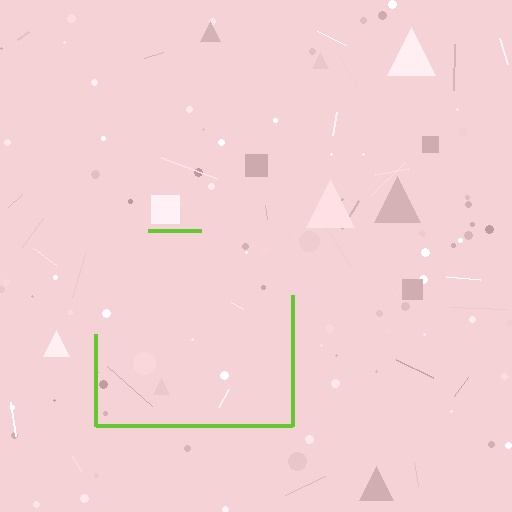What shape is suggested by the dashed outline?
The dashed outline suggests a square.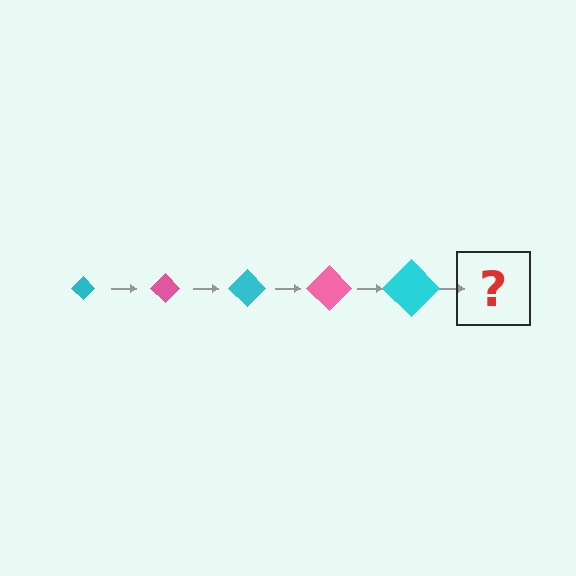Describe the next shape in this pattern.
It should be a pink diamond, larger than the previous one.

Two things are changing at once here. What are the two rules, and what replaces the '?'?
The two rules are that the diamond grows larger each step and the color cycles through cyan and pink. The '?' should be a pink diamond, larger than the previous one.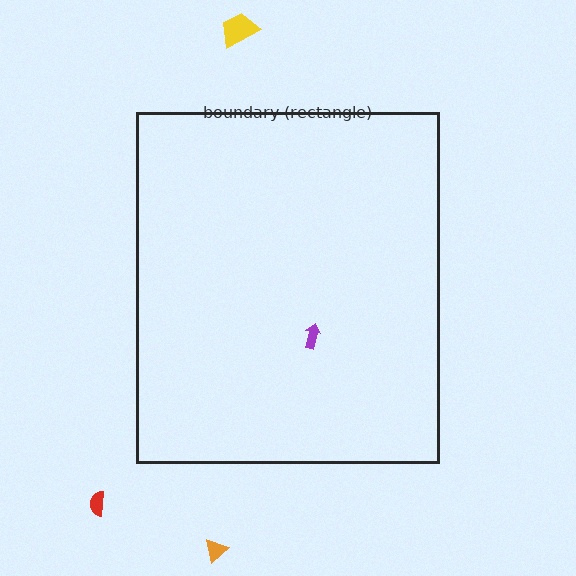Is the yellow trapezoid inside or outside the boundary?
Outside.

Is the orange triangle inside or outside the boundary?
Outside.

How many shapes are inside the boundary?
1 inside, 3 outside.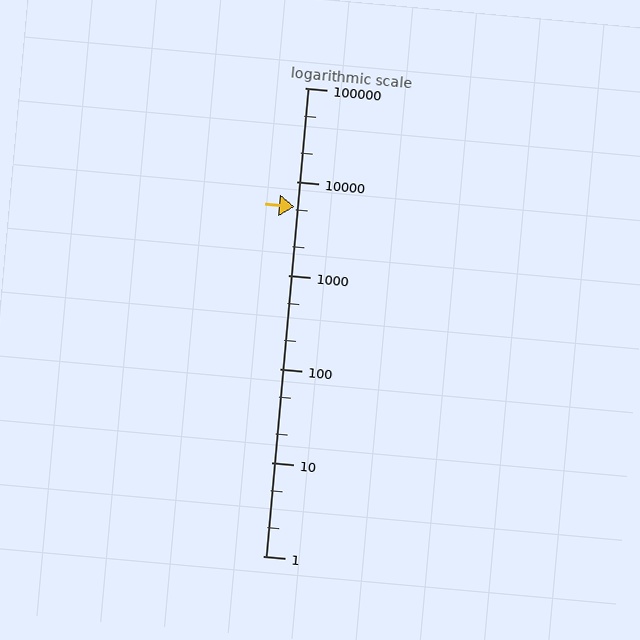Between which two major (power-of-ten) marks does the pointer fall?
The pointer is between 1000 and 10000.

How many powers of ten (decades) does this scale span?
The scale spans 5 decades, from 1 to 100000.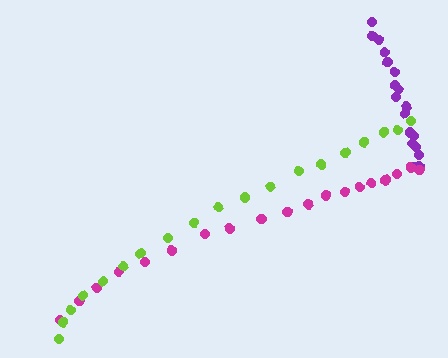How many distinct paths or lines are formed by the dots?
There are 3 distinct paths.